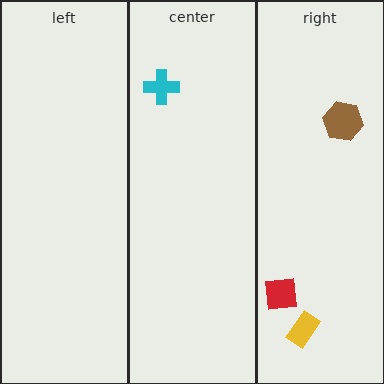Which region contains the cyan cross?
The center region.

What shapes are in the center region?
The cyan cross.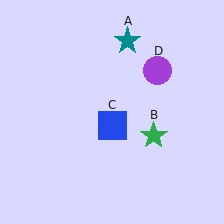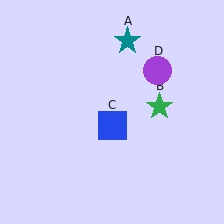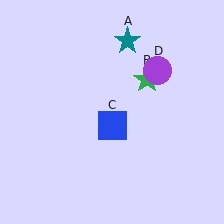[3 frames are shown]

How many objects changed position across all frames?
1 object changed position: green star (object B).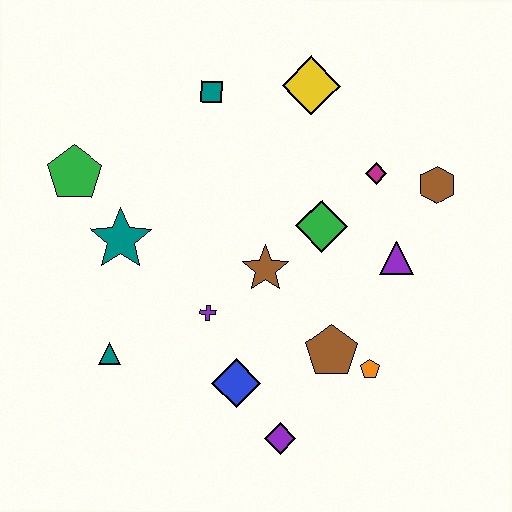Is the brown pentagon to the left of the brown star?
No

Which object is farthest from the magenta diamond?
The teal triangle is farthest from the magenta diamond.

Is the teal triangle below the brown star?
Yes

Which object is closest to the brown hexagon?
The magenta diamond is closest to the brown hexagon.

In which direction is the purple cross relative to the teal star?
The purple cross is to the right of the teal star.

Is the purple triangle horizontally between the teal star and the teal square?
No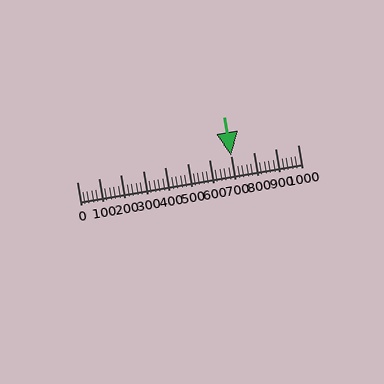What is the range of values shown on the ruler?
The ruler shows values from 0 to 1000.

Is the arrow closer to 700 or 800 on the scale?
The arrow is closer to 700.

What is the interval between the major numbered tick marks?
The major tick marks are spaced 100 units apart.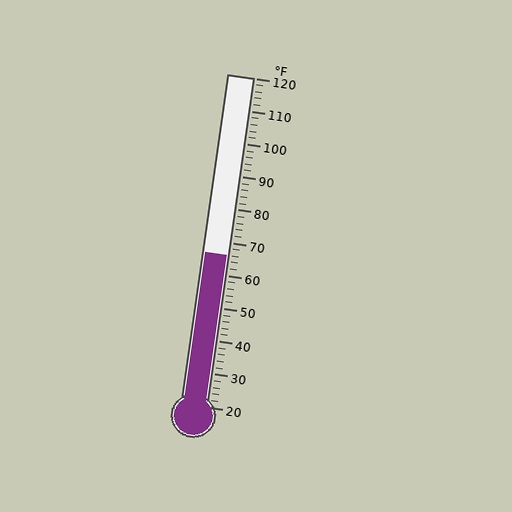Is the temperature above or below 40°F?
The temperature is above 40°F.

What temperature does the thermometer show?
The thermometer shows approximately 66°F.